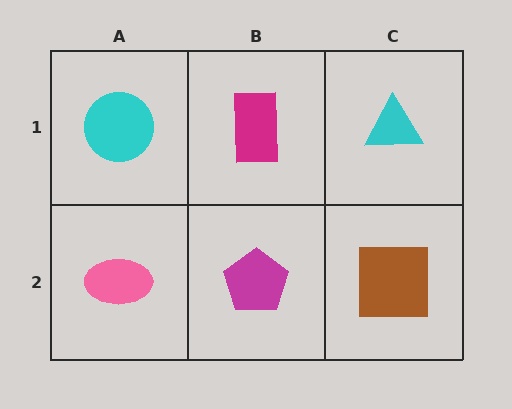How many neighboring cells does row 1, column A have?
2.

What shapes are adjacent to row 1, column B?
A magenta pentagon (row 2, column B), a cyan circle (row 1, column A), a cyan triangle (row 1, column C).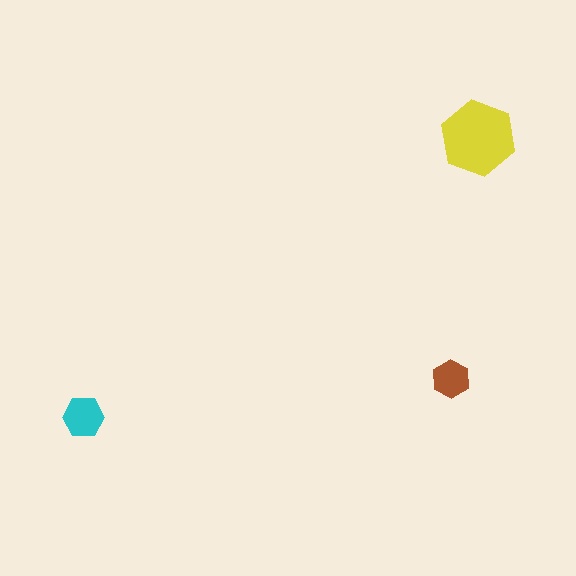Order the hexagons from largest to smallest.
the yellow one, the cyan one, the brown one.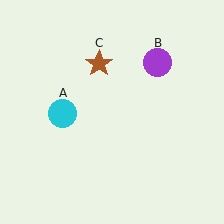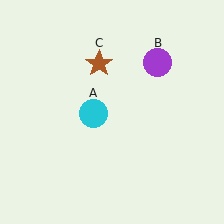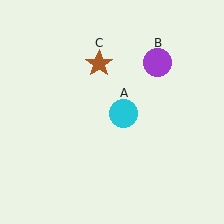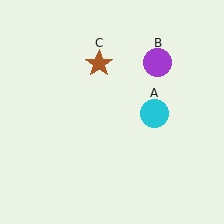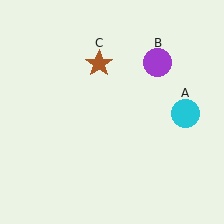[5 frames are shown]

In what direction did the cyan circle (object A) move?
The cyan circle (object A) moved right.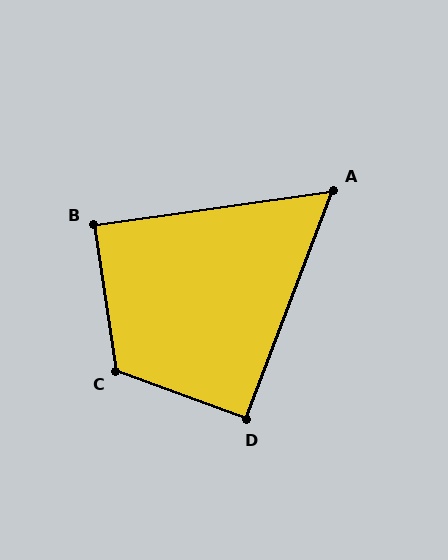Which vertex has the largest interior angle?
C, at approximately 119 degrees.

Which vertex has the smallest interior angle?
A, at approximately 61 degrees.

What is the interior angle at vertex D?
Approximately 91 degrees (approximately right).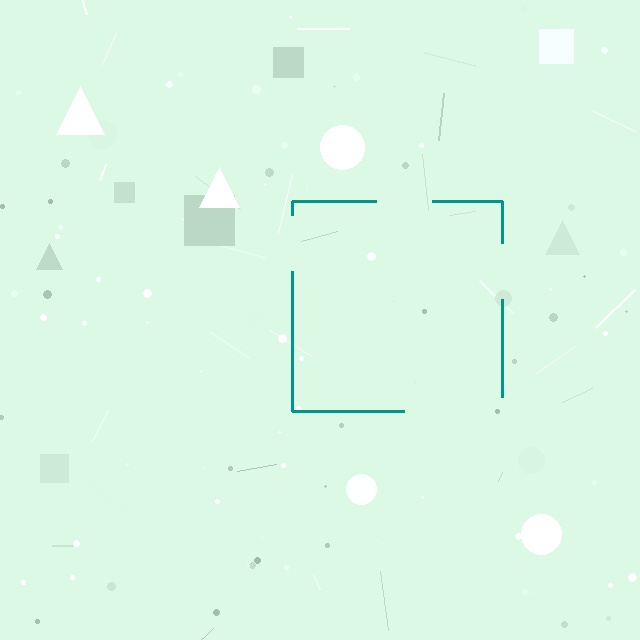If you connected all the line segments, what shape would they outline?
They would outline a square.